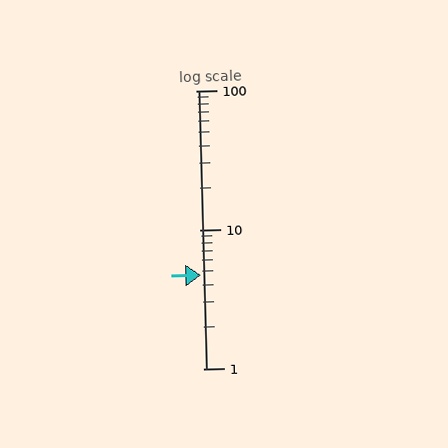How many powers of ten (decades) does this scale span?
The scale spans 2 decades, from 1 to 100.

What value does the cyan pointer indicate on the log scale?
The pointer indicates approximately 4.7.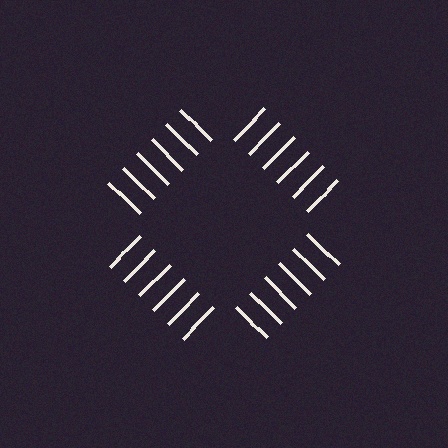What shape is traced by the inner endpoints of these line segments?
An illusory square — the line segments terminate on its edges but no continuous stroke is drawn.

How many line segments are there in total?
24 — 6 along each of the 4 edges.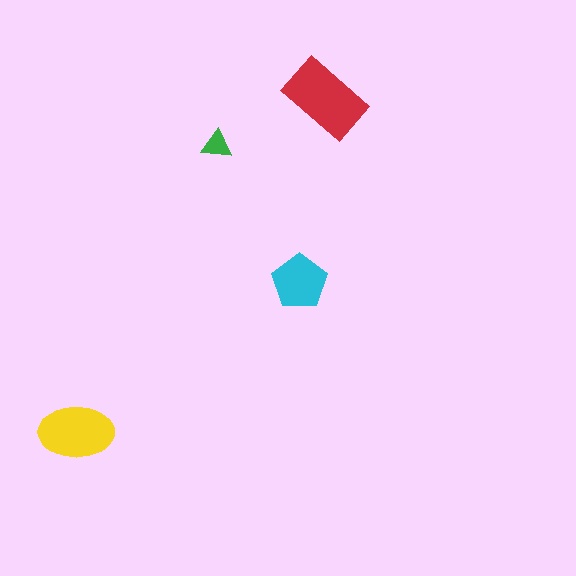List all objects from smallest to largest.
The green triangle, the cyan pentagon, the yellow ellipse, the red rectangle.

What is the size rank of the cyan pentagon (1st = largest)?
3rd.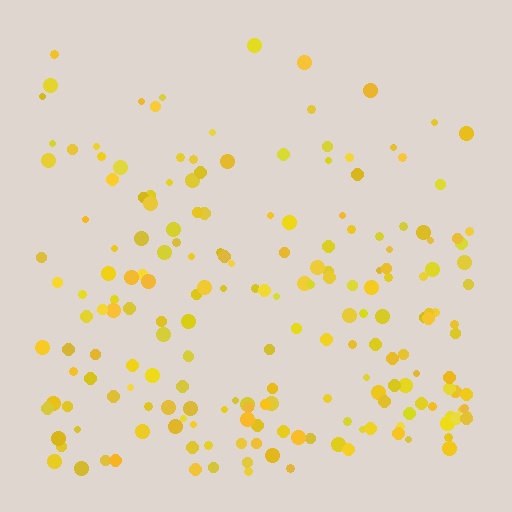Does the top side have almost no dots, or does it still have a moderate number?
Still a moderate number, just noticeably fewer than the bottom.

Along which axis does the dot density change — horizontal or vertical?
Vertical.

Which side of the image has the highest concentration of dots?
The bottom.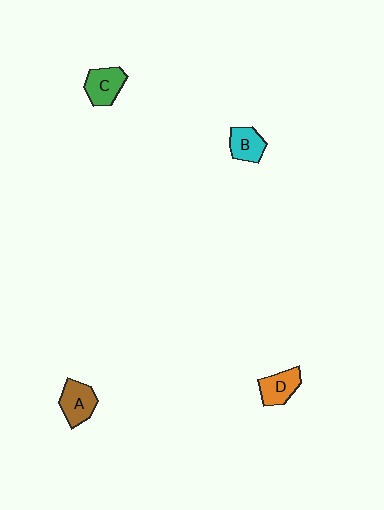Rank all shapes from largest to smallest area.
From largest to smallest: A (brown), C (green), D (orange), B (cyan).